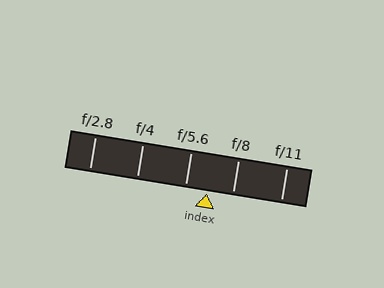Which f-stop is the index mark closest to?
The index mark is closest to f/5.6.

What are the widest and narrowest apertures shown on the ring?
The widest aperture shown is f/2.8 and the narrowest is f/11.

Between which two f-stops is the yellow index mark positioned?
The index mark is between f/5.6 and f/8.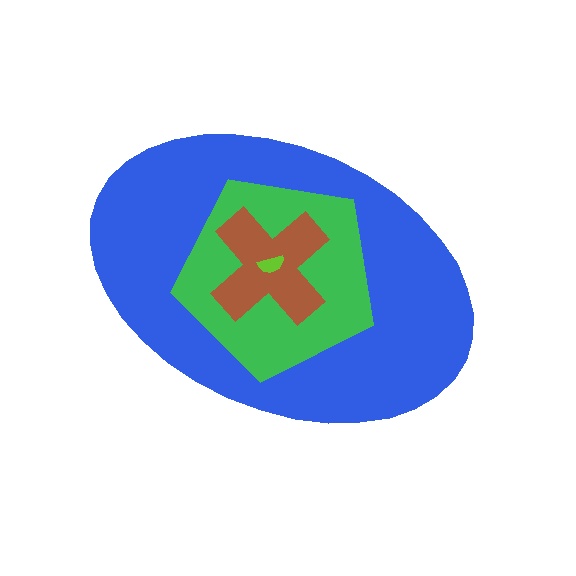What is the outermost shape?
The blue ellipse.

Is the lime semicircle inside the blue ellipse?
Yes.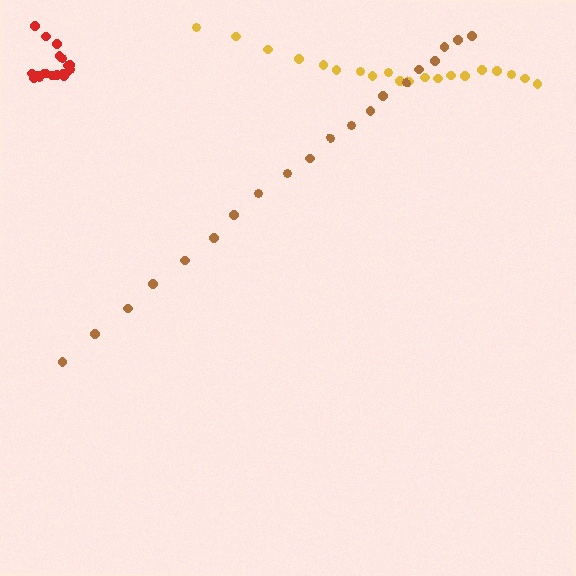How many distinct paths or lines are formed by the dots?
There are 3 distinct paths.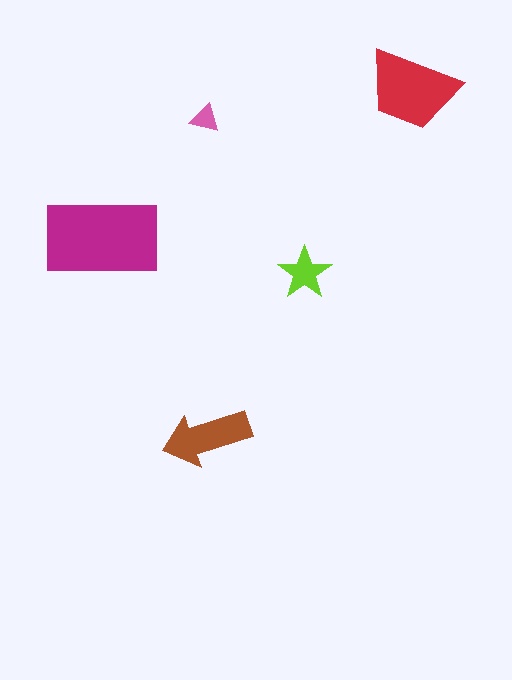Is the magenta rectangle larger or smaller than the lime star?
Larger.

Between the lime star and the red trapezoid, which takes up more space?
The red trapezoid.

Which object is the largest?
The magenta rectangle.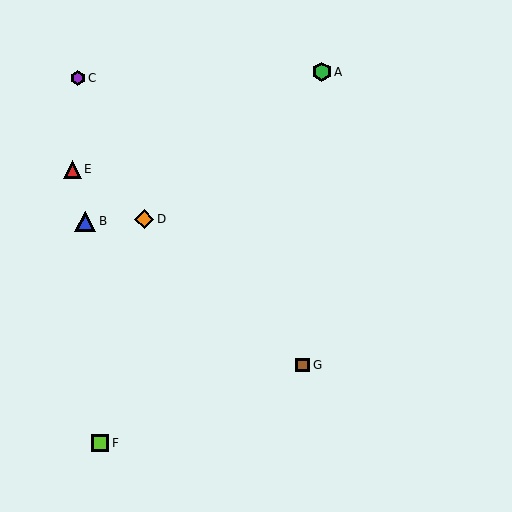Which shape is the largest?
The blue triangle (labeled B) is the largest.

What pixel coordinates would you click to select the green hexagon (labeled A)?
Click at (322, 72) to select the green hexagon A.